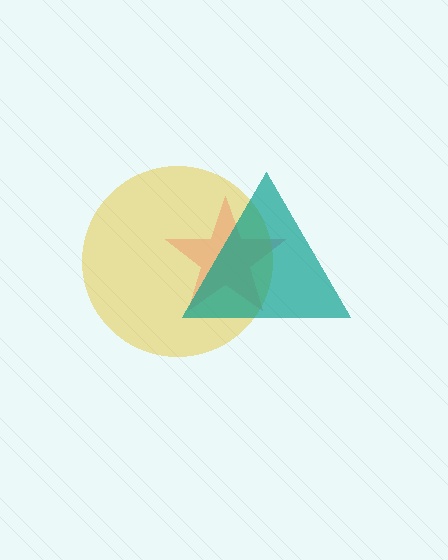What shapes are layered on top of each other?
The layered shapes are: a pink star, a yellow circle, a teal triangle.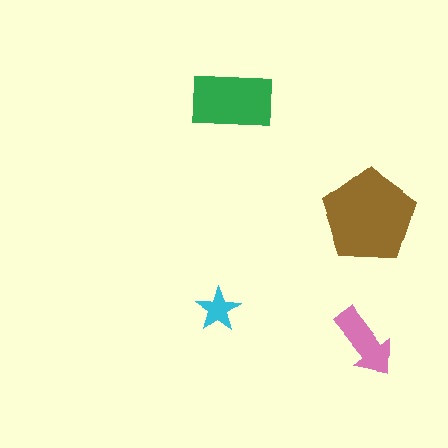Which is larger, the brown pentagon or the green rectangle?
The brown pentagon.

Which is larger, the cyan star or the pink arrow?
The pink arrow.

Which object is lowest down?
The pink arrow is bottommost.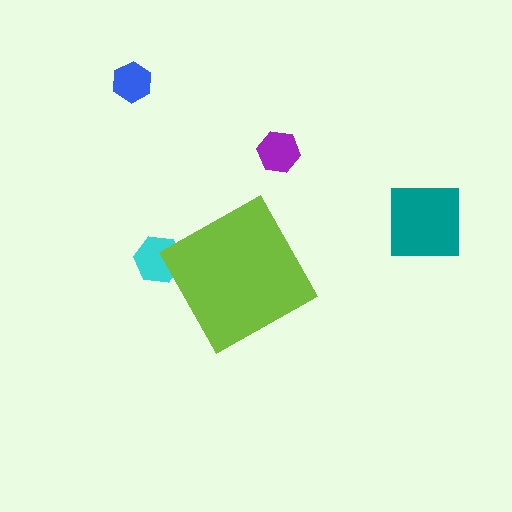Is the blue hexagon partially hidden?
No, the blue hexagon is fully visible.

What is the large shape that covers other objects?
A lime diamond.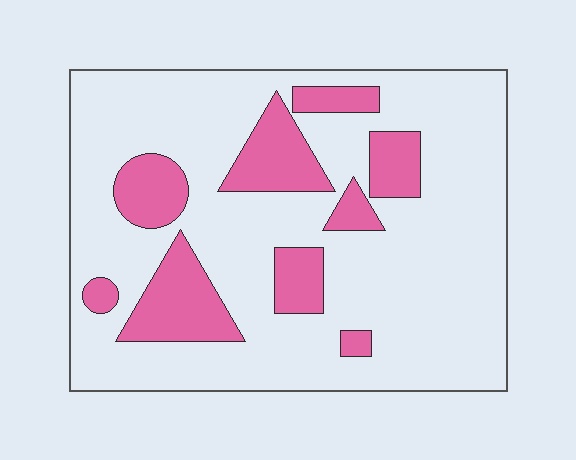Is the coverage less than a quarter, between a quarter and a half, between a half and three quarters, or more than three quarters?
Less than a quarter.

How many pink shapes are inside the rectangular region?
9.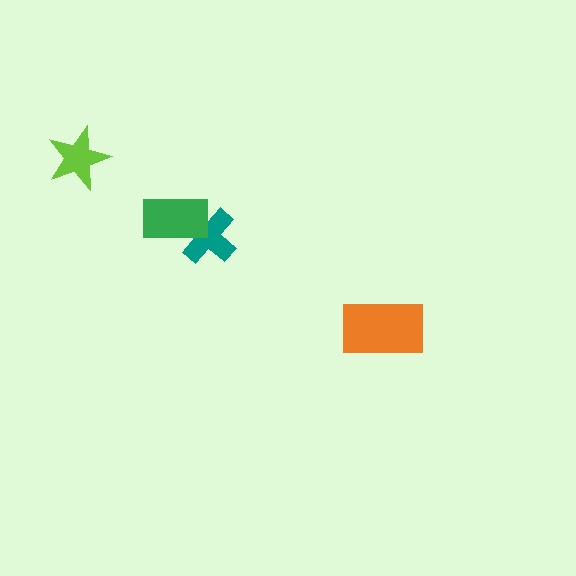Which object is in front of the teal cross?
The green rectangle is in front of the teal cross.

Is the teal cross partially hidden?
Yes, it is partially covered by another shape.